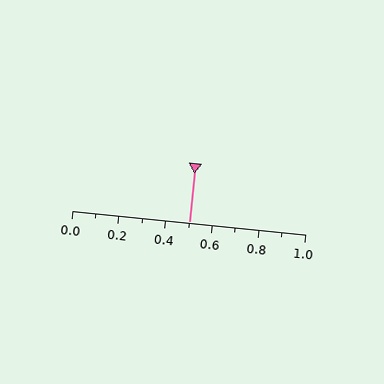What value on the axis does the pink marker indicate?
The marker indicates approximately 0.5.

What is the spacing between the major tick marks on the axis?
The major ticks are spaced 0.2 apart.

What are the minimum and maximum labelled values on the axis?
The axis runs from 0.0 to 1.0.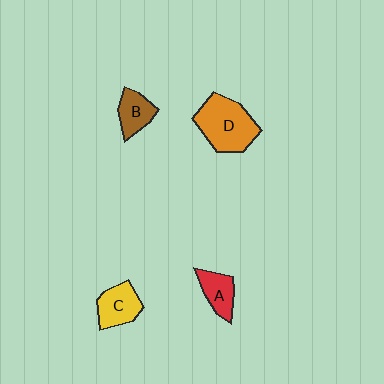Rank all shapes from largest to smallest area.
From largest to smallest: D (orange), C (yellow), B (brown), A (red).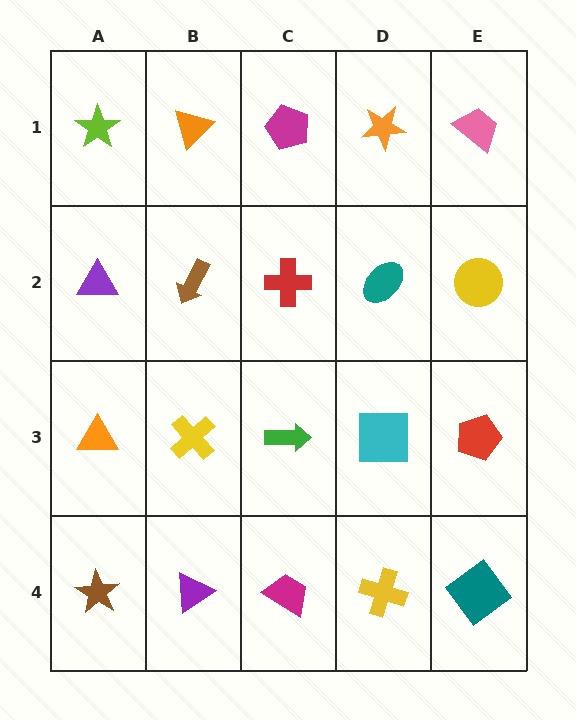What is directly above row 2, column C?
A magenta pentagon.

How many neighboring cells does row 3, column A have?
3.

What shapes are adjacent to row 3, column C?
A red cross (row 2, column C), a magenta trapezoid (row 4, column C), a yellow cross (row 3, column B), a cyan square (row 3, column D).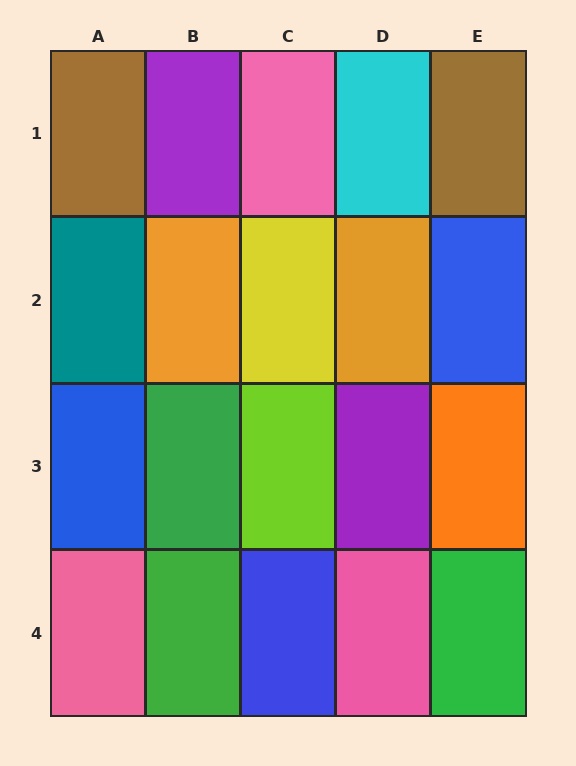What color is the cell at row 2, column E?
Blue.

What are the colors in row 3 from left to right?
Blue, green, lime, purple, orange.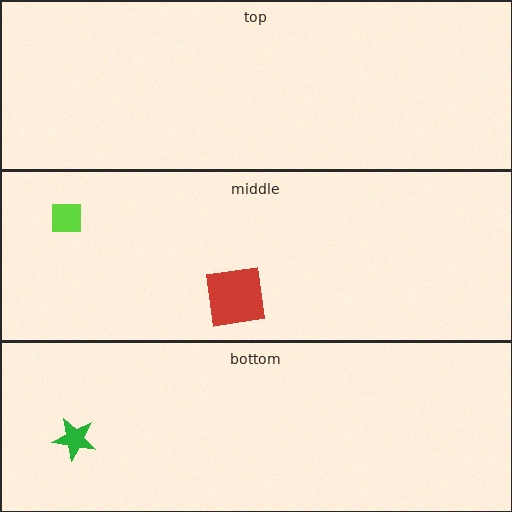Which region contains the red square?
The middle region.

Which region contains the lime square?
The middle region.